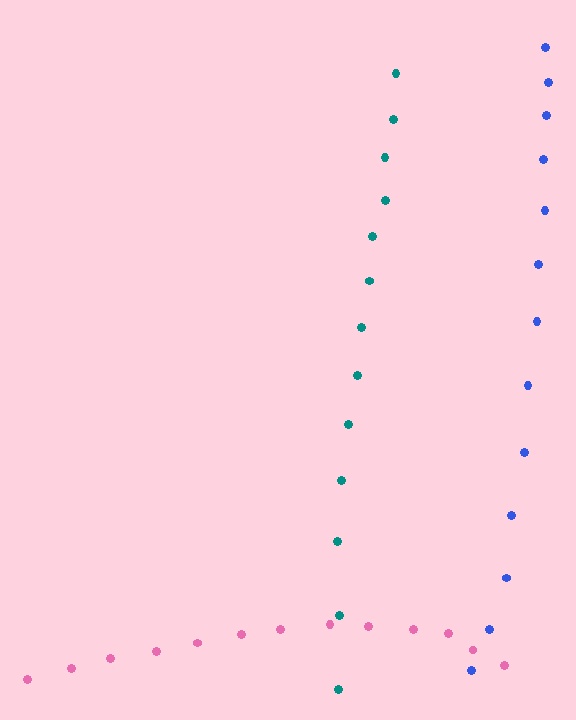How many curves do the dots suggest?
There are 3 distinct paths.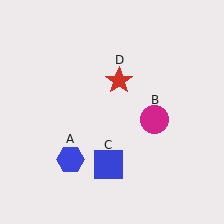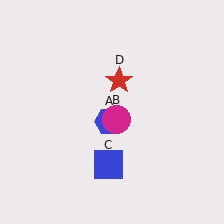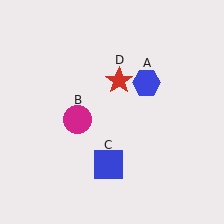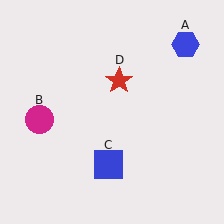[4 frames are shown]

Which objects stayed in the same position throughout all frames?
Blue square (object C) and red star (object D) remained stationary.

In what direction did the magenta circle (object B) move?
The magenta circle (object B) moved left.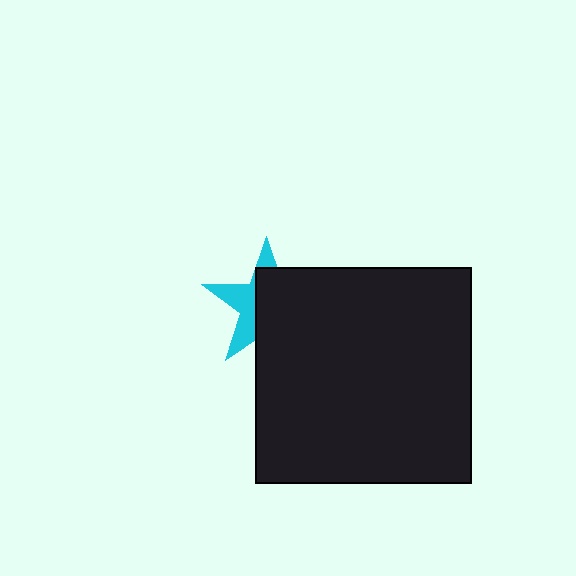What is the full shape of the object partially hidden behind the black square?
The partially hidden object is a cyan star.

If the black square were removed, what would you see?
You would see the complete cyan star.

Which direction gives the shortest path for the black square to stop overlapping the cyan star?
Moving right gives the shortest separation.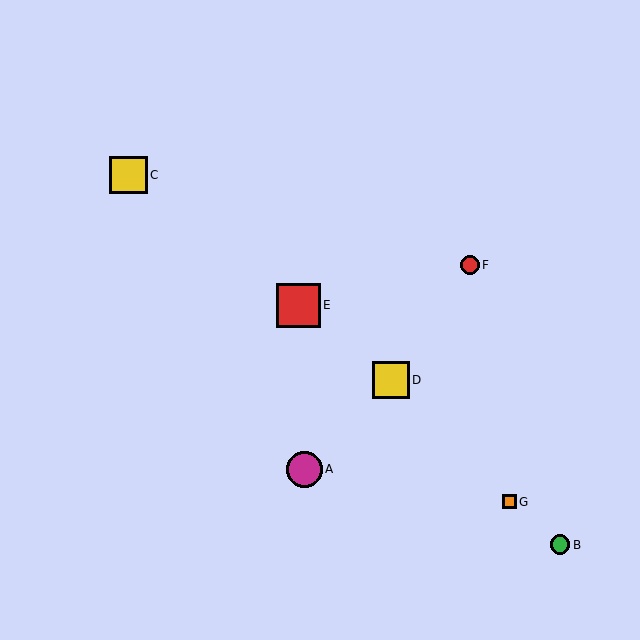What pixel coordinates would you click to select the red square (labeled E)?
Click at (298, 305) to select the red square E.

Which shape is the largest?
The red square (labeled E) is the largest.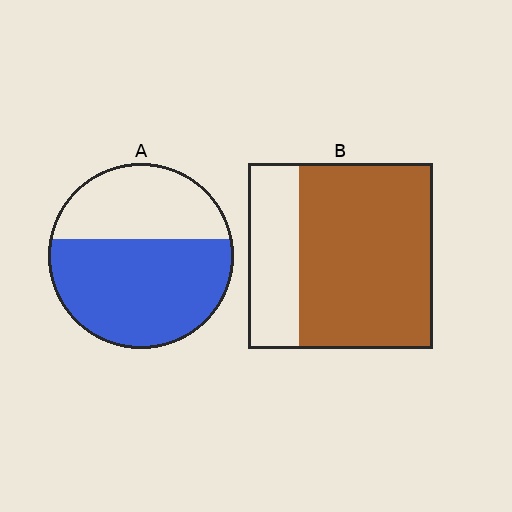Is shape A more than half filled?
Yes.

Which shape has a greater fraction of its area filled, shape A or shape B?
Shape B.